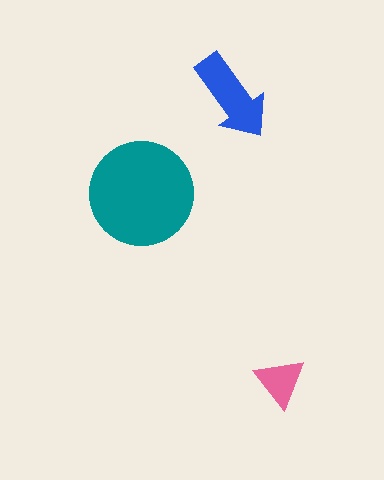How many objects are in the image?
There are 3 objects in the image.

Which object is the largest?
The teal circle.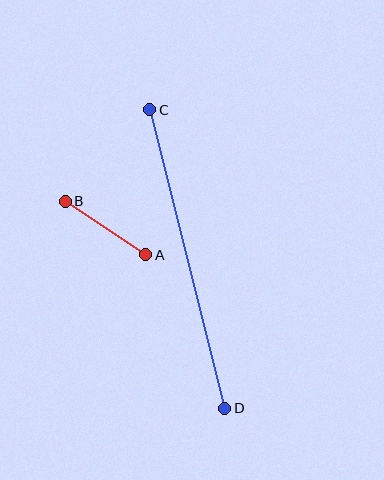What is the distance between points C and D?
The distance is approximately 308 pixels.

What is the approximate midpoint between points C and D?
The midpoint is at approximately (187, 259) pixels.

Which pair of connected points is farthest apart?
Points C and D are farthest apart.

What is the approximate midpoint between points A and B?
The midpoint is at approximately (105, 228) pixels.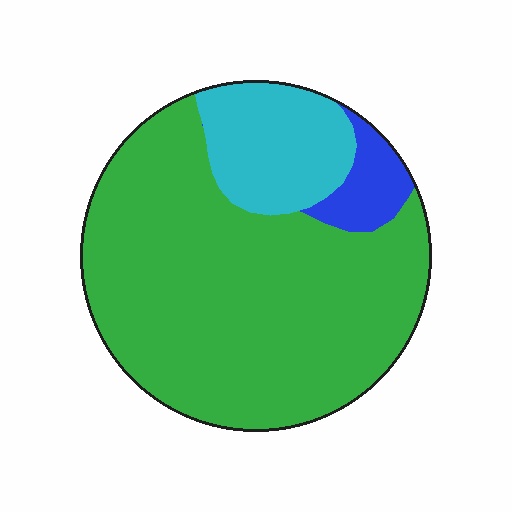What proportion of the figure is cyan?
Cyan takes up less than a quarter of the figure.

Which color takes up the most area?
Green, at roughly 75%.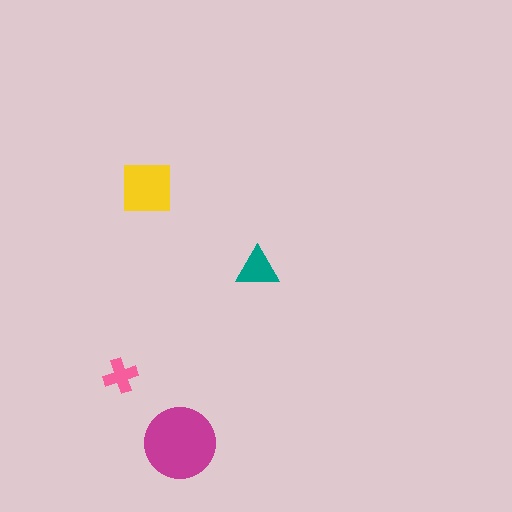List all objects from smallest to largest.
The pink cross, the teal triangle, the yellow square, the magenta circle.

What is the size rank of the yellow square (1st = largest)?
2nd.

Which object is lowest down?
The magenta circle is bottommost.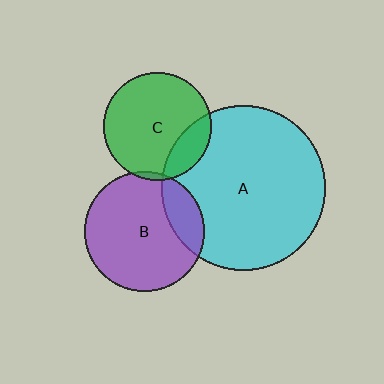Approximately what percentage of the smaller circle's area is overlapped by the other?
Approximately 20%.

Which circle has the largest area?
Circle A (cyan).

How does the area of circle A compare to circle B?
Approximately 1.9 times.